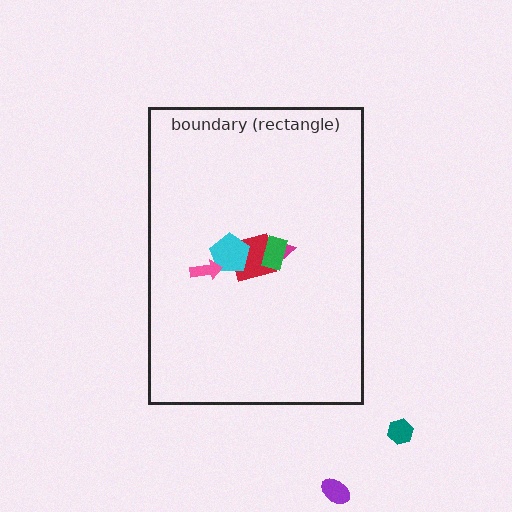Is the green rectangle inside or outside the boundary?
Inside.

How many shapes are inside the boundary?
5 inside, 2 outside.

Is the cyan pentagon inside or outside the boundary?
Inside.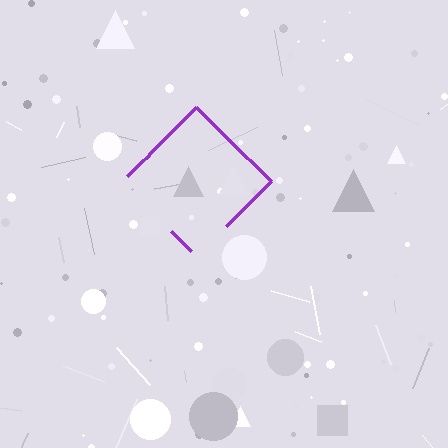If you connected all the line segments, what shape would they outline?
They would outline a diamond.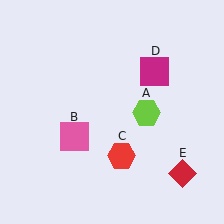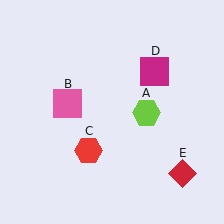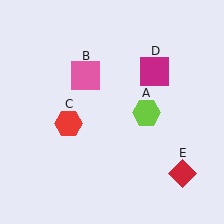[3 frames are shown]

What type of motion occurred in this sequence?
The pink square (object B), red hexagon (object C) rotated clockwise around the center of the scene.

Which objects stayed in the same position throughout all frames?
Lime hexagon (object A) and magenta square (object D) and red diamond (object E) remained stationary.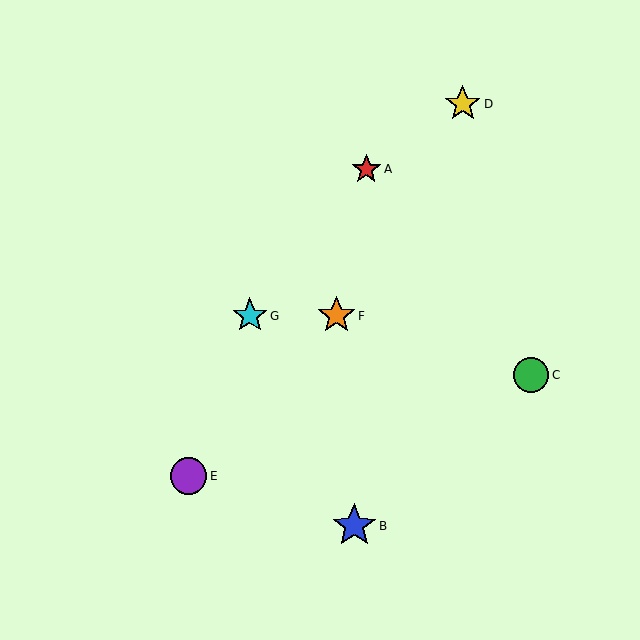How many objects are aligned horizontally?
2 objects (F, G) are aligned horizontally.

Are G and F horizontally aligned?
Yes, both are at y≈316.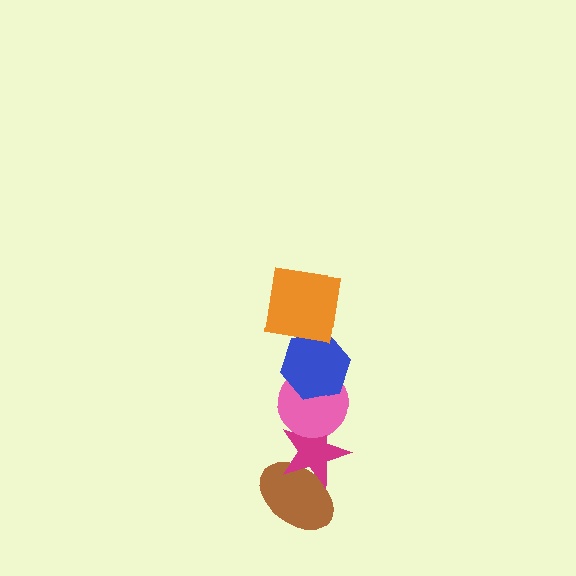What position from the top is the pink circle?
The pink circle is 3rd from the top.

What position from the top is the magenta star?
The magenta star is 4th from the top.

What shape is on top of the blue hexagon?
The orange square is on top of the blue hexagon.